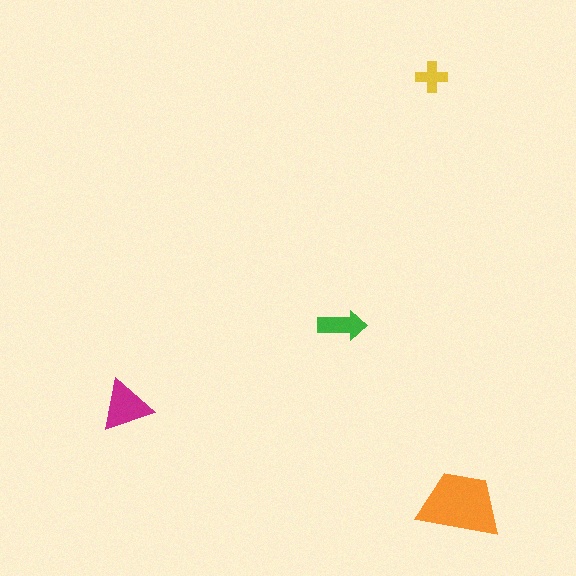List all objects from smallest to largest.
The yellow cross, the green arrow, the magenta triangle, the orange trapezoid.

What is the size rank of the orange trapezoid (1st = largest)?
1st.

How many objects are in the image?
There are 4 objects in the image.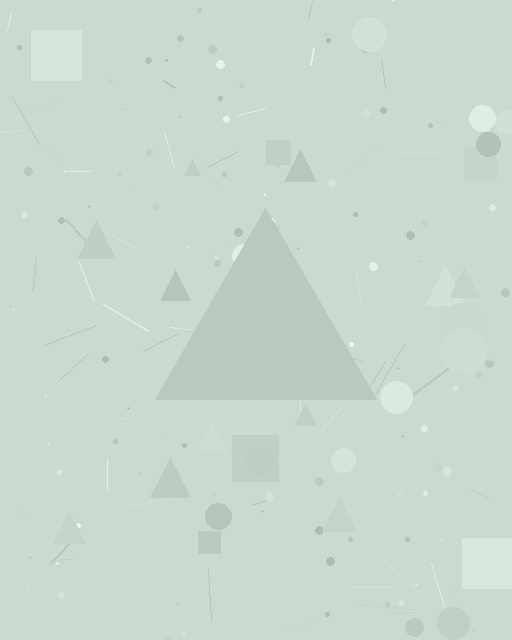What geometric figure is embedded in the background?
A triangle is embedded in the background.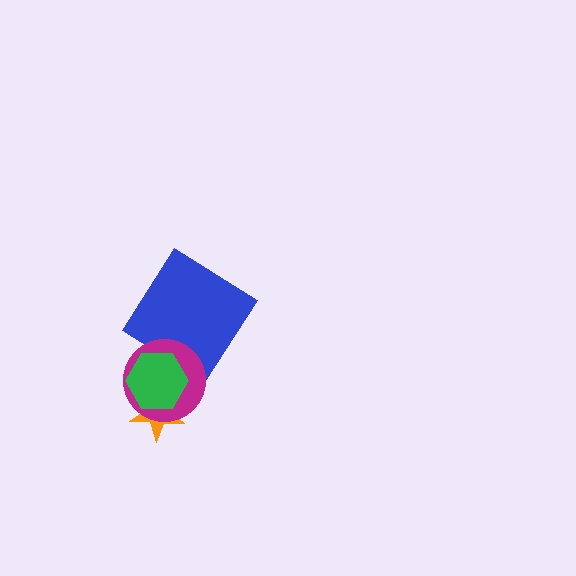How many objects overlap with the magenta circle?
3 objects overlap with the magenta circle.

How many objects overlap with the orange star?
2 objects overlap with the orange star.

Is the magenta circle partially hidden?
Yes, it is partially covered by another shape.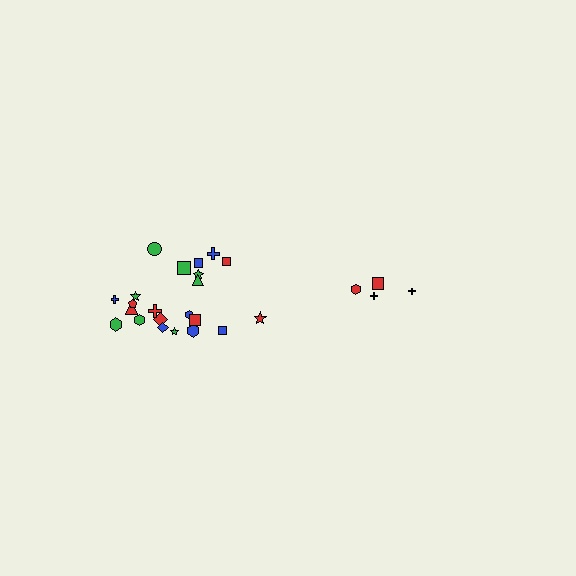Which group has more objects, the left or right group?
The left group.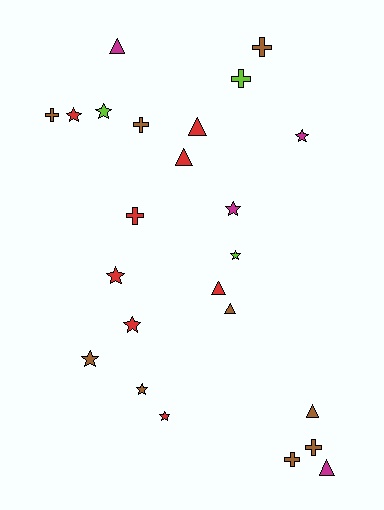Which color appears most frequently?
Brown, with 9 objects.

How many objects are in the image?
There are 24 objects.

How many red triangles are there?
There are 3 red triangles.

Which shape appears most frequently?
Star, with 10 objects.